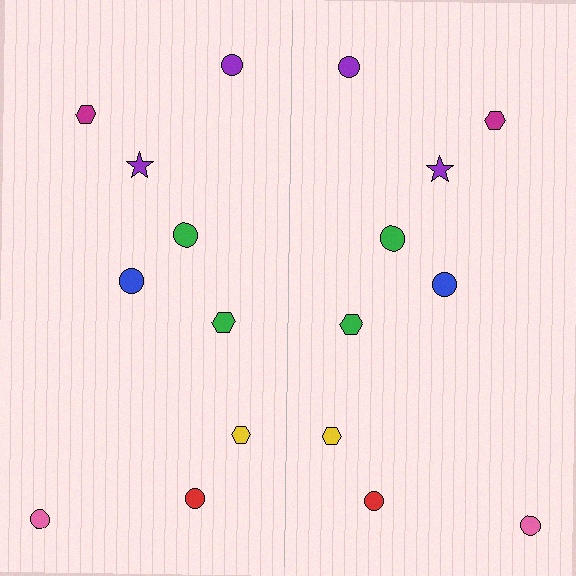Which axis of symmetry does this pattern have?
The pattern has a vertical axis of symmetry running through the center of the image.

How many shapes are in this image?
There are 18 shapes in this image.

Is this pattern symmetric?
Yes, this pattern has bilateral (reflection) symmetry.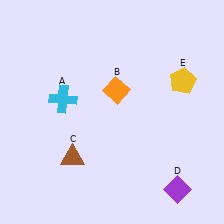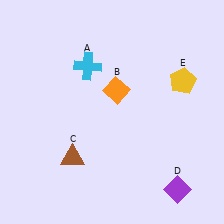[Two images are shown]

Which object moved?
The cyan cross (A) moved up.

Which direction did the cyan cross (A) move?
The cyan cross (A) moved up.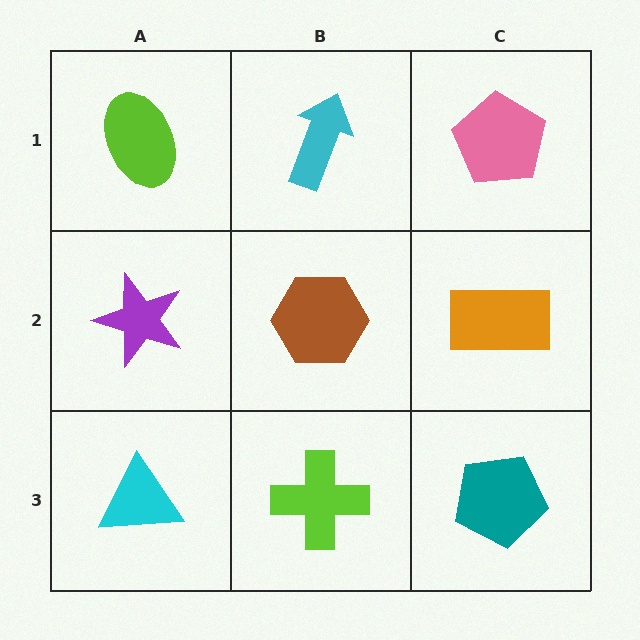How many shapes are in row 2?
3 shapes.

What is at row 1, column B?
A cyan arrow.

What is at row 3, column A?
A cyan triangle.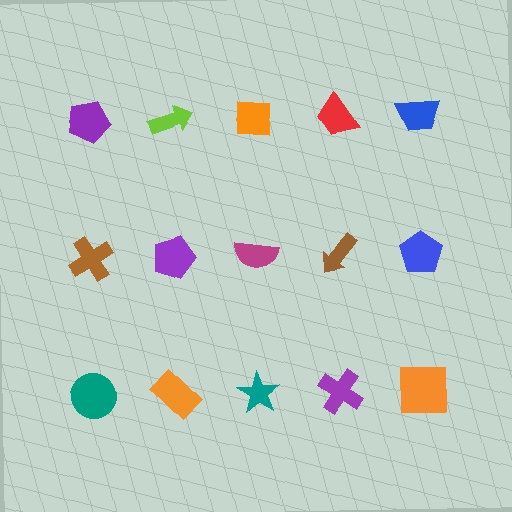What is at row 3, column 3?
A teal star.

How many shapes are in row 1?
5 shapes.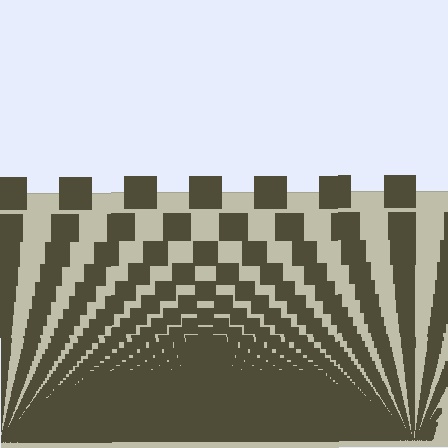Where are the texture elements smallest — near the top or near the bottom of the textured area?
Near the bottom.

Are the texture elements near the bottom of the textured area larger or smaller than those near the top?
Smaller. The gradient is inverted — elements near the bottom are smaller and denser.